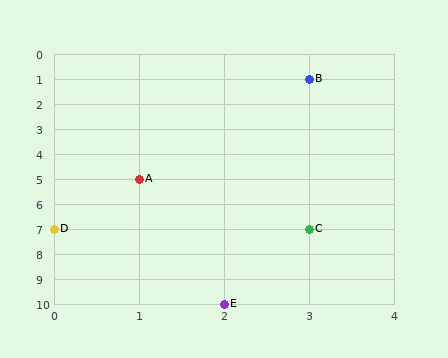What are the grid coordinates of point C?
Point C is at grid coordinates (3, 7).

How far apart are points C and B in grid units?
Points C and B are 6 rows apart.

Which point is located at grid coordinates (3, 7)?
Point C is at (3, 7).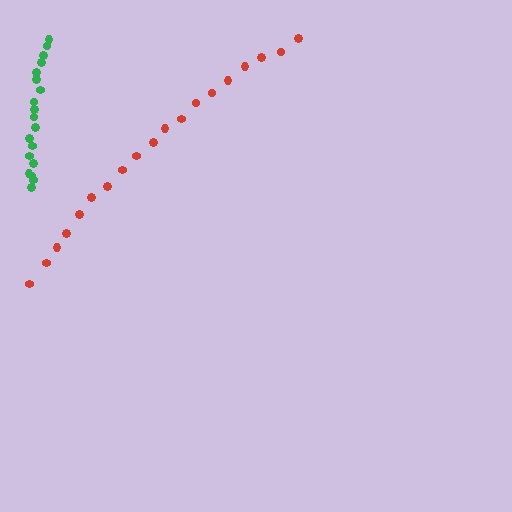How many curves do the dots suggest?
There are 2 distinct paths.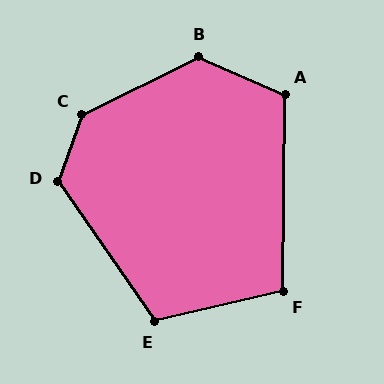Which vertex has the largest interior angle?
C, at approximately 136 degrees.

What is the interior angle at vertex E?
Approximately 111 degrees (obtuse).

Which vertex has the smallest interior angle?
F, at approximately 104 degrees.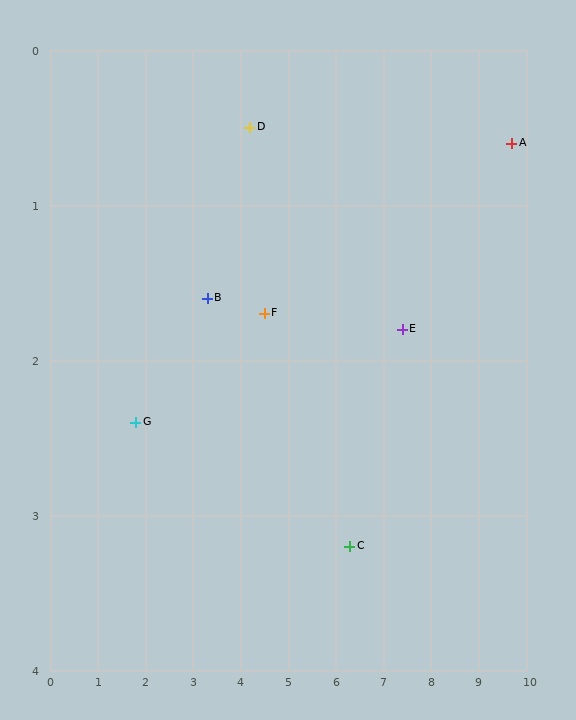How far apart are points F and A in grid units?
Points F and A are about 5.3 grid units apart.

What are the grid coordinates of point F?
Point F is at approximately (4.5, 1.7).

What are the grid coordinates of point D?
Point D is at approximately (4.2, 0.5).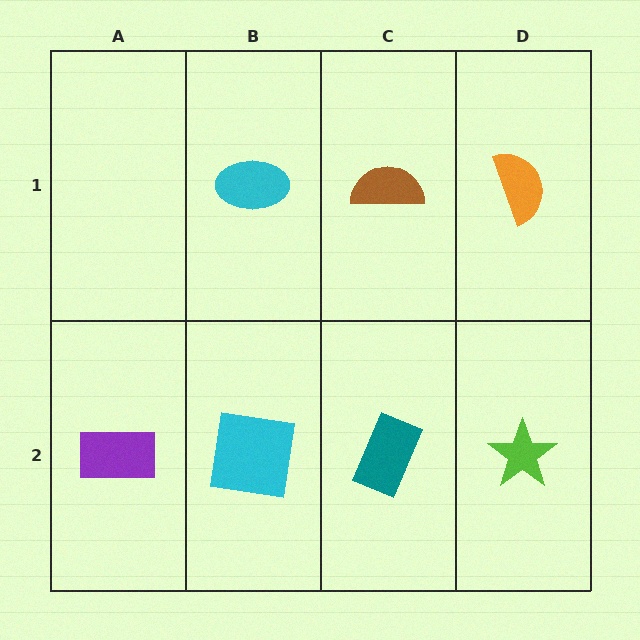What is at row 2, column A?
A purple rectangle.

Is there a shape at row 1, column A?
No, that cell is empty.